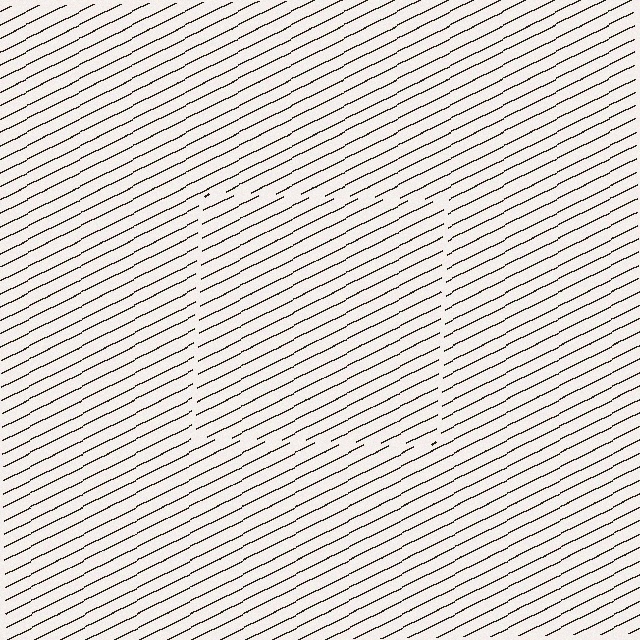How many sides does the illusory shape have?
4 sides — the line-ends trace a square.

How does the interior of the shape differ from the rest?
The interior of the shape contains the same grating, shifted by half a period — the contour is defined by the phase discontinuity where line-ends from the inner and outer gratings abut.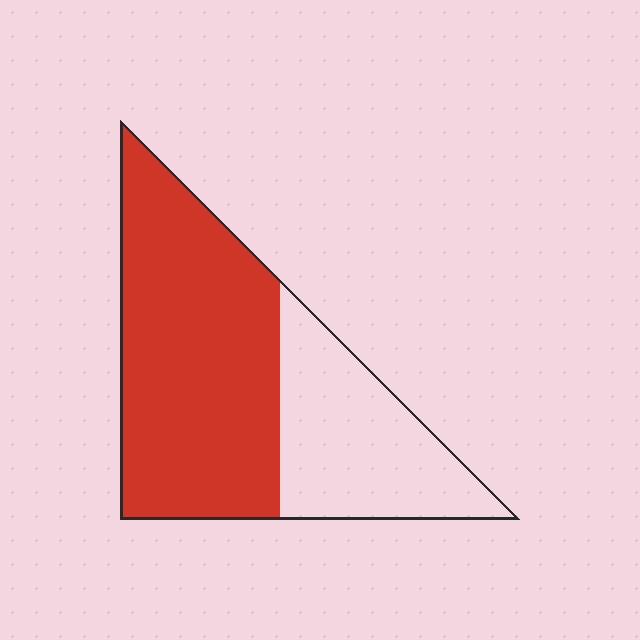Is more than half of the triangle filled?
Yes.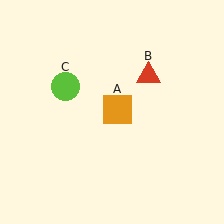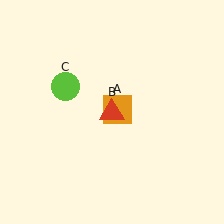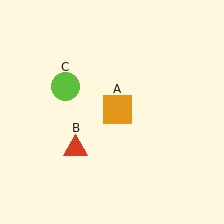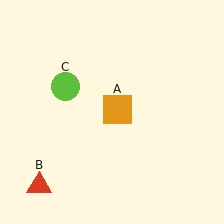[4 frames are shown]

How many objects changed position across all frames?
1 object changed position: red triangle (object B).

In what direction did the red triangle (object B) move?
The red triangle (object B) moved down and to the left.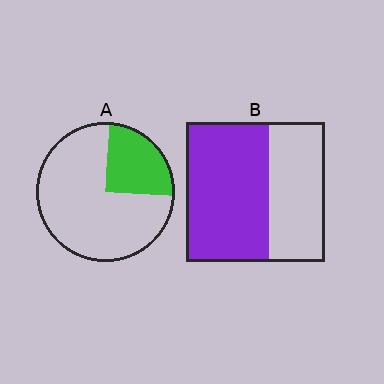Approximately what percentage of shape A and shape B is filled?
A is approximately 25% and B is approximately 60%.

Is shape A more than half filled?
No.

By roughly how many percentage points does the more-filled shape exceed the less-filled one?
By roughly 35 percentage points (B over A).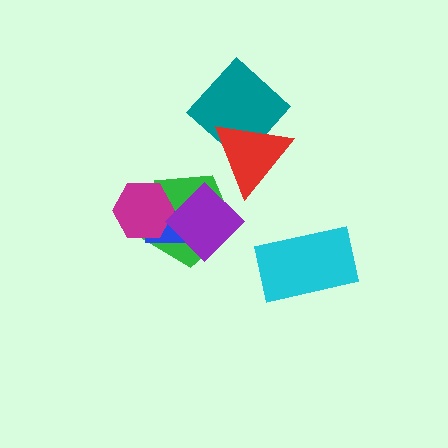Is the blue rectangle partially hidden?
Yes, it is partially covered by another shape.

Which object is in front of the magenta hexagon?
The purple diamond is in front of the magenta hexagon.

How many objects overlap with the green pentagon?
3 objects overlap with the green pentagon.